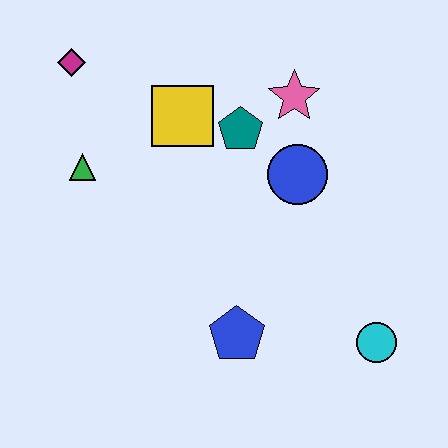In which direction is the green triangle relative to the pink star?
The green triangle is to the left of the pink star.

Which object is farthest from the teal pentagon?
The cyan circle is farthest from the teal pentagon.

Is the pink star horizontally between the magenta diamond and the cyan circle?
Yes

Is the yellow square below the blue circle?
No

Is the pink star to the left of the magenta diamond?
No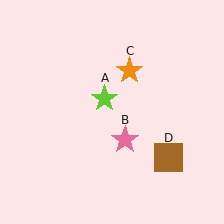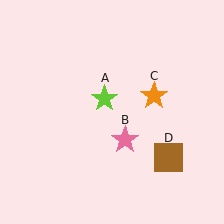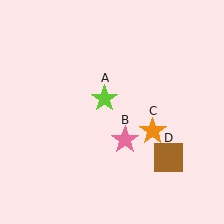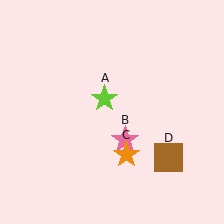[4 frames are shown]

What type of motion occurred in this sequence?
The orange star (object C) rotated clockwise around the center of the scene.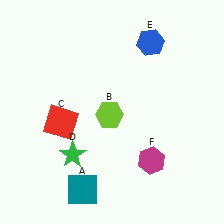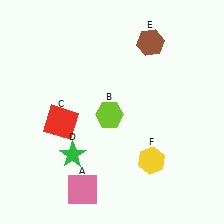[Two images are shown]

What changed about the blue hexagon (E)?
In Image 1, E is blue. In Image 2, it changed to brown.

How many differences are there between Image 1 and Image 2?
There are 3 differences between the two images.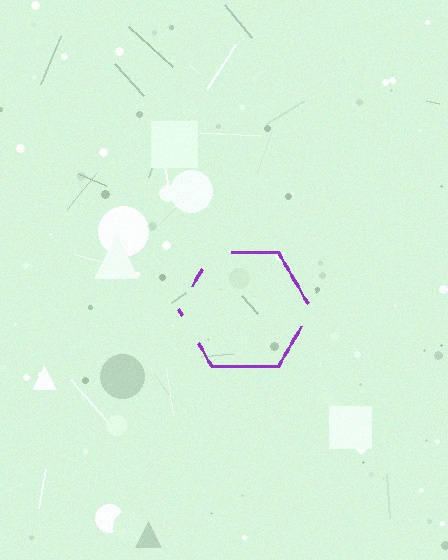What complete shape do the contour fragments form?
The contour fragments form a hexagon.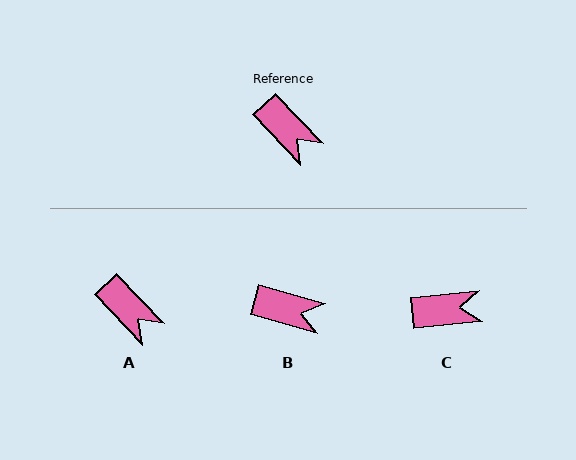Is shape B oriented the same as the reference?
No, it is off by about 30 degrees.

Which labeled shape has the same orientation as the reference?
A.